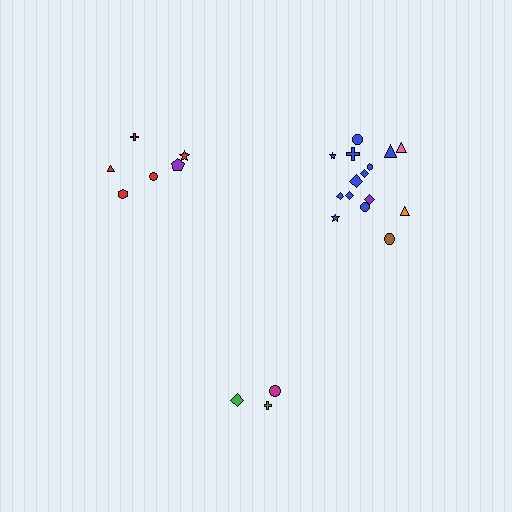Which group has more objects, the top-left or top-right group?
The top-right group.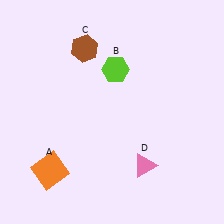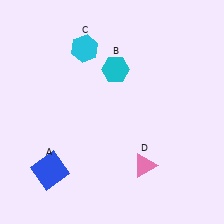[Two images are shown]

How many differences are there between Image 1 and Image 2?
There are 3 differences between the two images.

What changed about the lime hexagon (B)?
In Image 1, B is lime. In Image 2, it changed to cyan.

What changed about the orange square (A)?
In Image 1, A is orange. In Image 2, it changed to blue.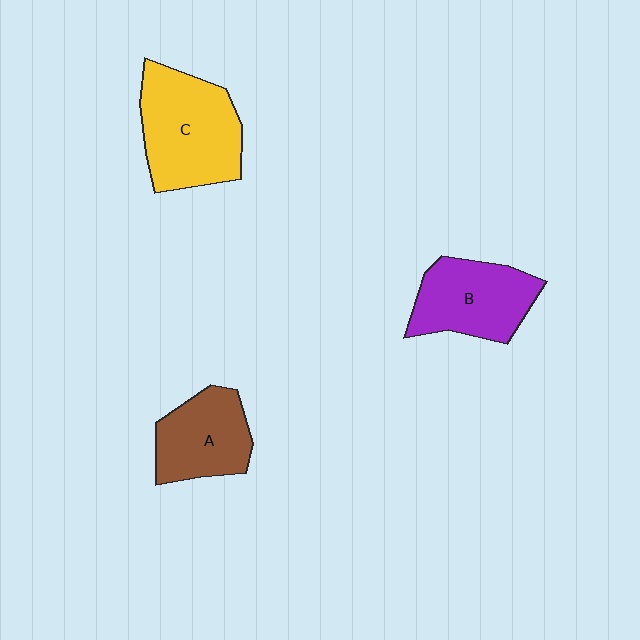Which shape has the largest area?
Shape C (yellow).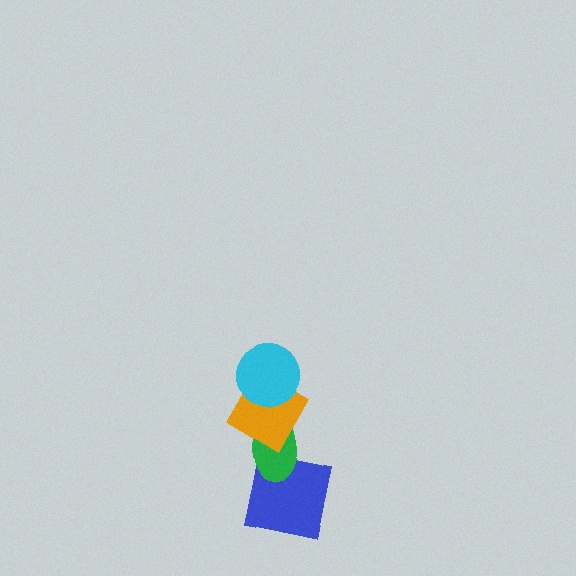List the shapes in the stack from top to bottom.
From top to bottom: the cyan circle, the orange square, the green ellipse, the blue square.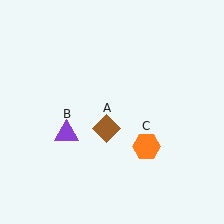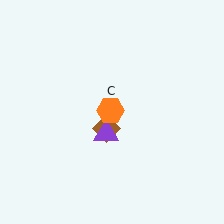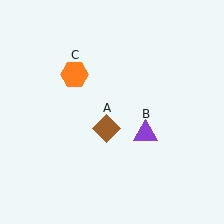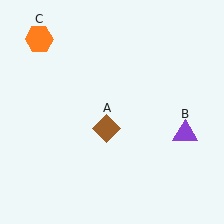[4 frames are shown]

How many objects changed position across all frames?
2 objects changed position: purple triangle (object B), orange hexagon (object C).